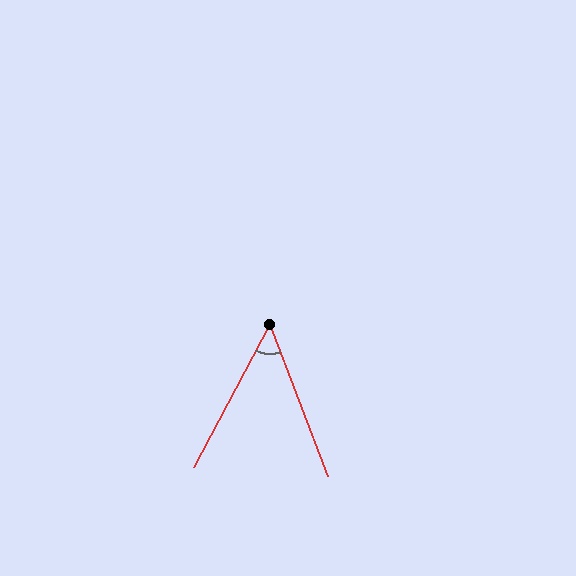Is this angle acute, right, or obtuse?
It is acute.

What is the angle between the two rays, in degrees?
Approximately 49 degrees.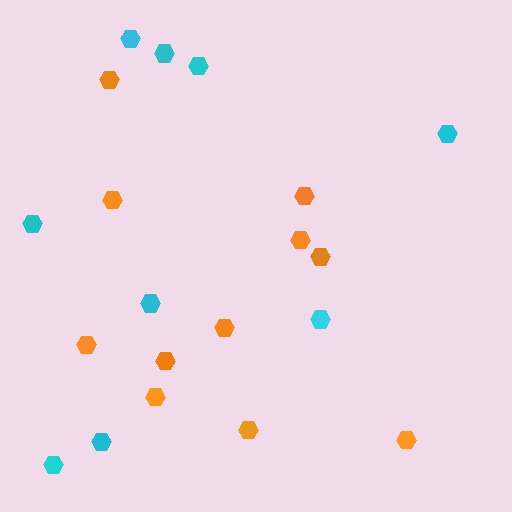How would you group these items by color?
There are 2 groups: one group of cyan hexagons (9) and one group of orange hexagons (11).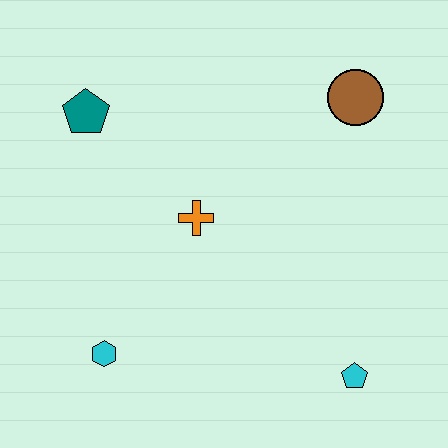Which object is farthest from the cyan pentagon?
The teal pentagon is farthest from the cyan pentagon.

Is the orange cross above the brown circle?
No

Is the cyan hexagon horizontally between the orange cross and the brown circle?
No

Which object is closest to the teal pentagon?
The orange cross is closest to the teal pentagon.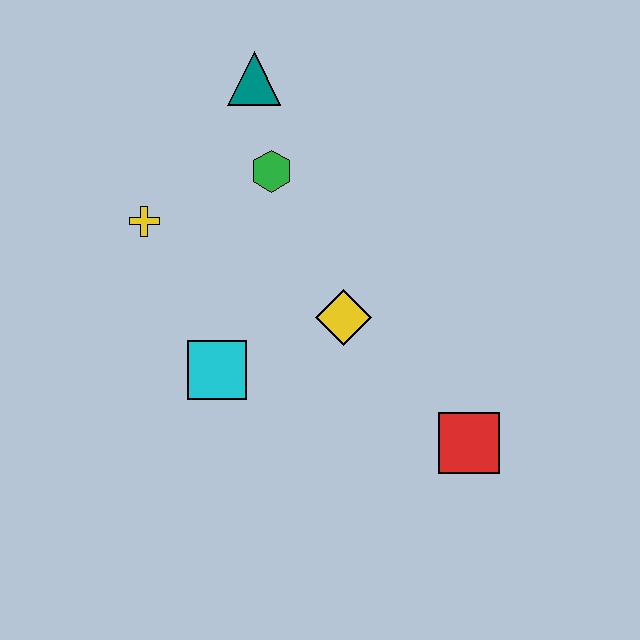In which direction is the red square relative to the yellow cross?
The red square is to the right of the yellow cross.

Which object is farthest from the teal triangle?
The red square is farthest from the teal triangle.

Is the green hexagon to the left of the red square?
Yes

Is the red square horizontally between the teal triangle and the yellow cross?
No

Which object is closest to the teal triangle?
The green hexagon is closest to the teal triangle.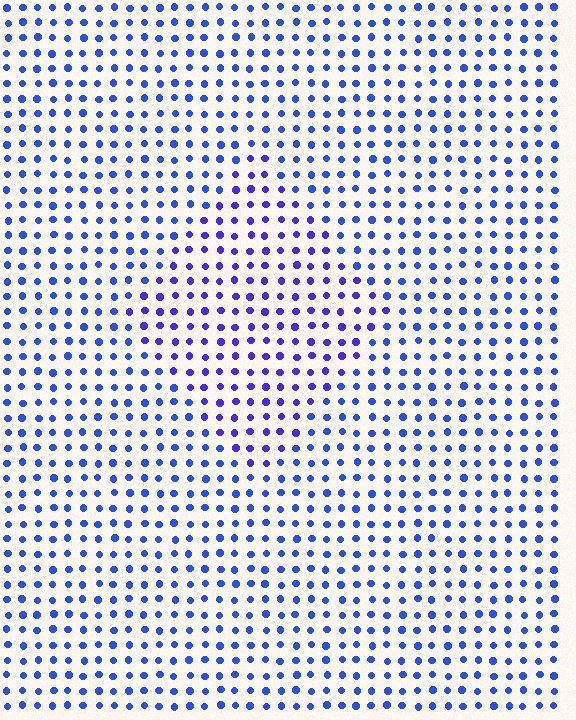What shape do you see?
I see a diamond.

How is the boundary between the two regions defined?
The boundary is defined purely by a slight shift in hue (about 23 degrees). Spacing, size, and orientation are identical on both sides.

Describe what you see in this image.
The image is filled with small blue elements in a uniform arrangement. A diamond-shaped region is visible where the elements are tinted to a slightly different hue, forming a subtle color boundary.